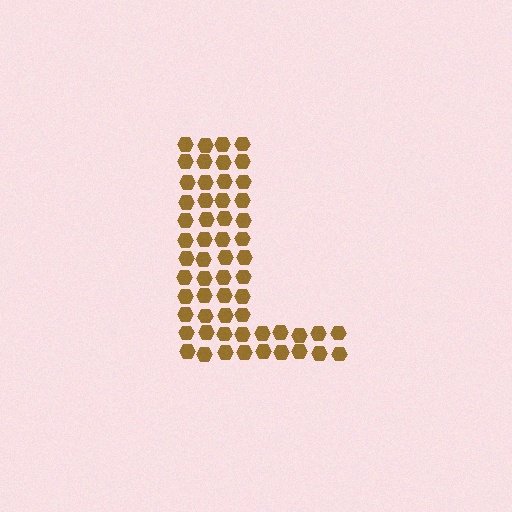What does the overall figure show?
The overall figure shows the letter L.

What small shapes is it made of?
It is made of small hexagons.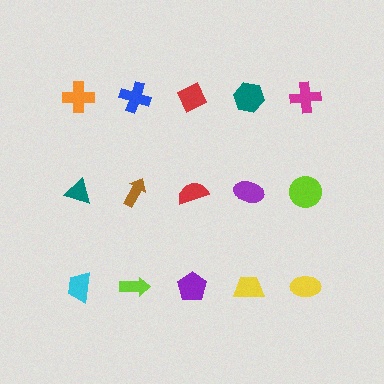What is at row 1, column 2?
A blue cross.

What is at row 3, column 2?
A lime arrow.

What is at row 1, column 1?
An orange cross.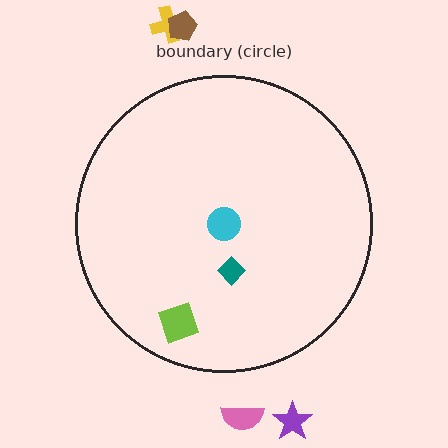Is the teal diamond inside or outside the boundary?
Inside.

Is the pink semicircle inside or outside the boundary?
Outside.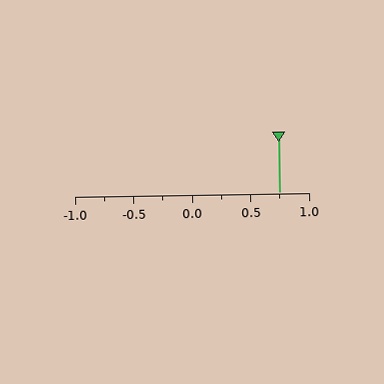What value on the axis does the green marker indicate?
The marker indicates approximately 0.75.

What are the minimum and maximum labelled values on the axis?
The axis runs from -1.0 to 1.0.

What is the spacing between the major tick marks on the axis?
The major ticks are spaced 0.5 apart.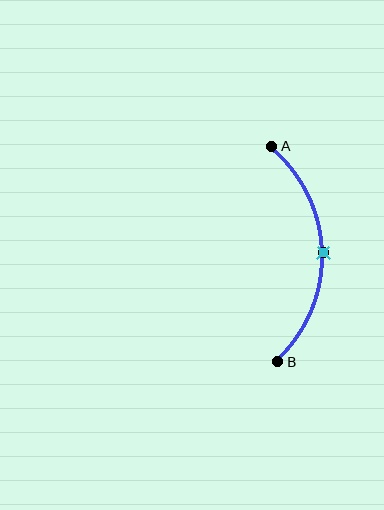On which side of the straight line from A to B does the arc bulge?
The arc bulges to the right of the straight line connecting A and B.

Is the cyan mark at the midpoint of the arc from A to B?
Yes. The cyan mark lies on the arc at equal arc-length from both A and B — it is the arc midpoint.